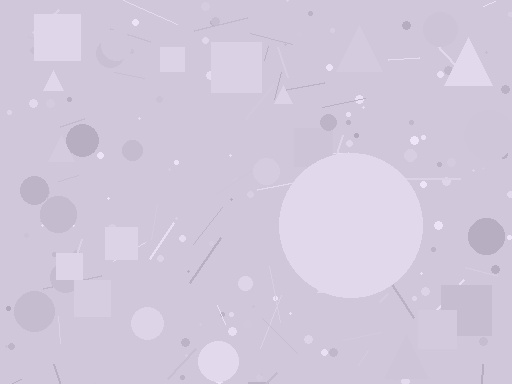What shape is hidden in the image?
A circle is hidden in the image.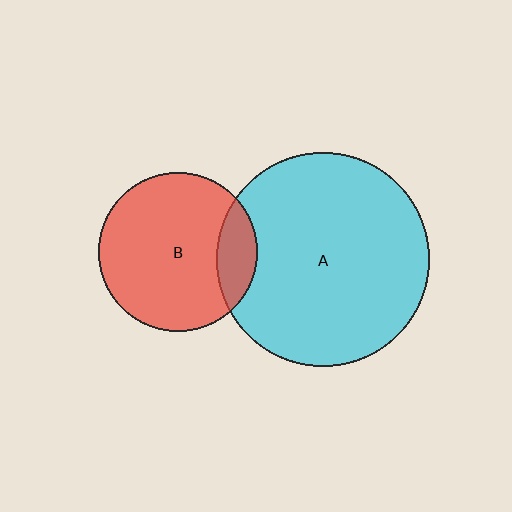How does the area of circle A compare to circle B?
Approximately 1.8 times.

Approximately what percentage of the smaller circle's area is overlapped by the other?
Approximately 15%.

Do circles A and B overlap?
Yes.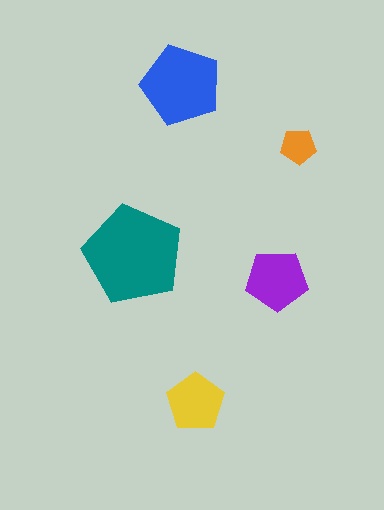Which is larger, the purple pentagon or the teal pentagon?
The teal one.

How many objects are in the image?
There are 5 objects in the image.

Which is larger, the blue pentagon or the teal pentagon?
The teal one.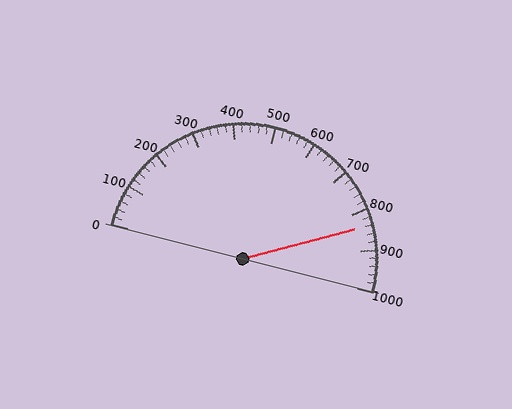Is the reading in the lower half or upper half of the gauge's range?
The reading is in the upper half of the range (0 to 1000).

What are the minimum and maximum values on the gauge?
The gauge ranges from 0 to 1000.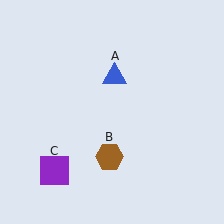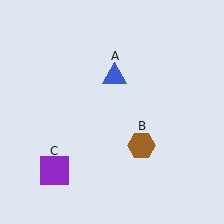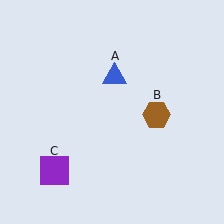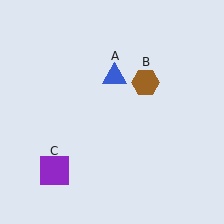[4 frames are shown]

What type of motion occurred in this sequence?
The brown hexagon (object B) rotated counterclockwise around the center of the scene.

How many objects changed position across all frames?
1 object changed position: brown hexagon (object B).